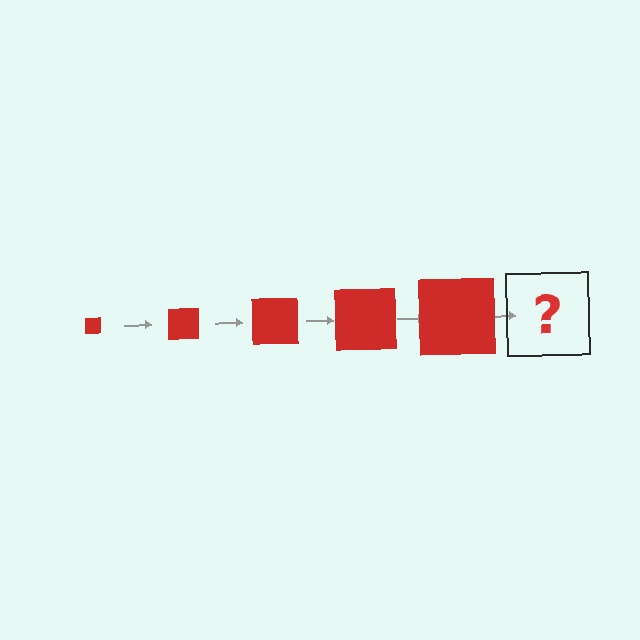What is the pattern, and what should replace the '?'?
The pattern is that the square gets progressively larger each step. The '?' should be a red square, larger than the previous one.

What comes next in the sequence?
The next element should be a red square, larger than the previous one.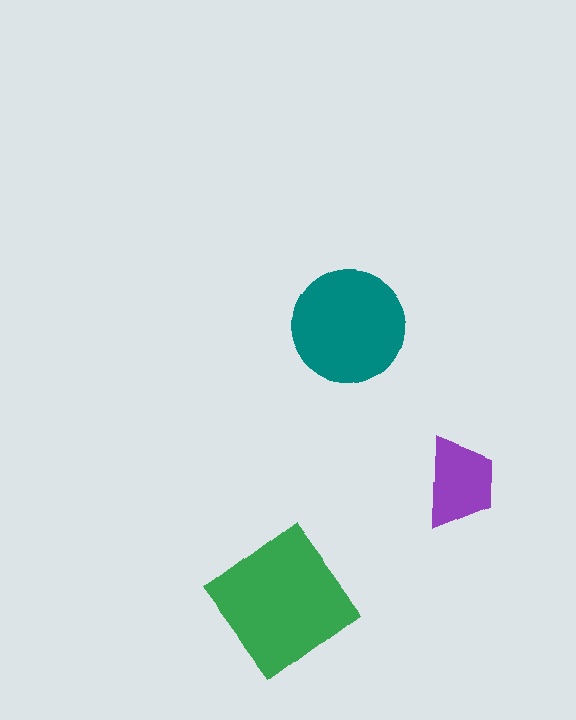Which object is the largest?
The green diamond.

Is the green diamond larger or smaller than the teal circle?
Larger.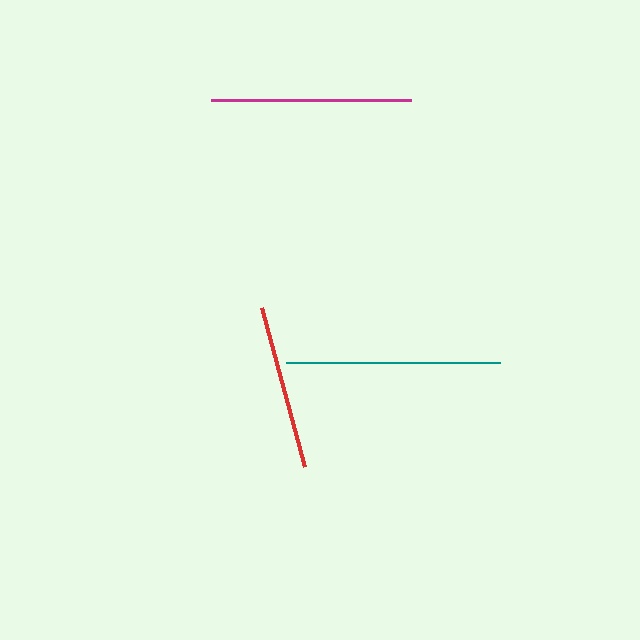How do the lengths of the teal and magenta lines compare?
The teal and magenta lines are approximately the same length.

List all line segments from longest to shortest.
From longest to shortest: teal, magenta, red.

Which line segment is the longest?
The teal line is the longest at approximately 214 pixels.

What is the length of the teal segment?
The teal segment is approximately 214 pixels long.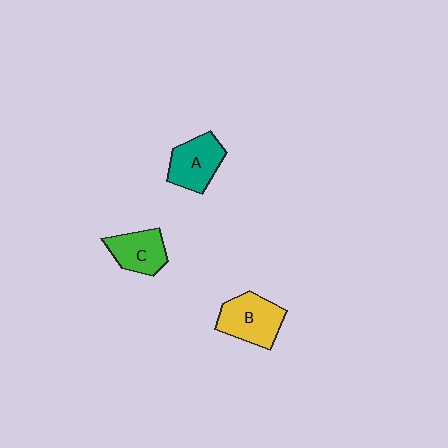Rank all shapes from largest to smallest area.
From largest to smallest: B (yellow), A (teal), C (green).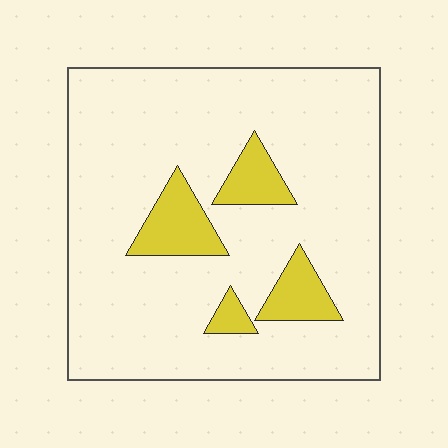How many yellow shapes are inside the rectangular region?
4.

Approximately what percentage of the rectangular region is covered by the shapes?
Approximately 15%.